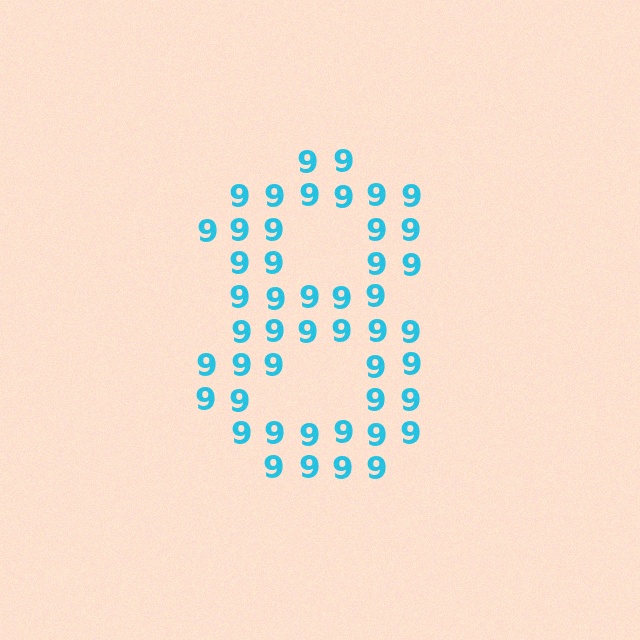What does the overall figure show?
The overall figure shows the digit 8.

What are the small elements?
The small elements are digit 9's.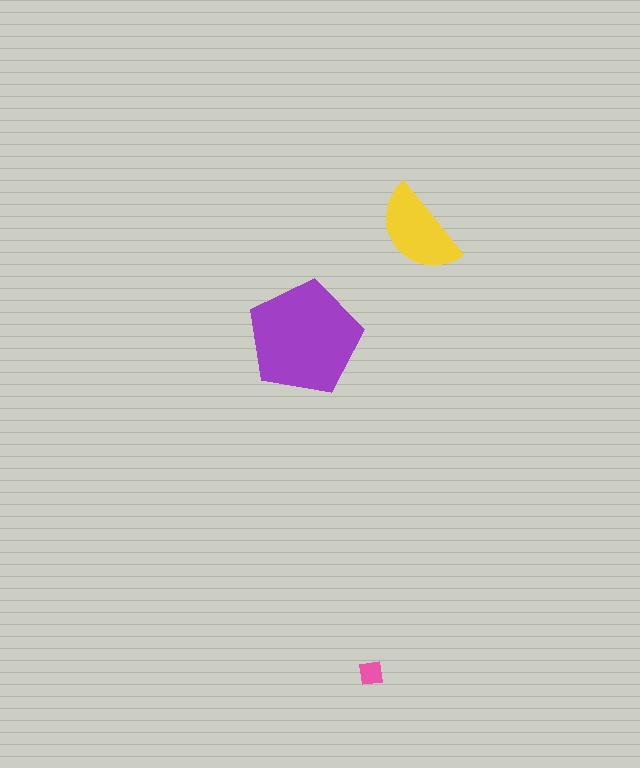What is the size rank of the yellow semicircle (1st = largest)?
2nd.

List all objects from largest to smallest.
The purple pentagon, the yellow semicircle, the pink square.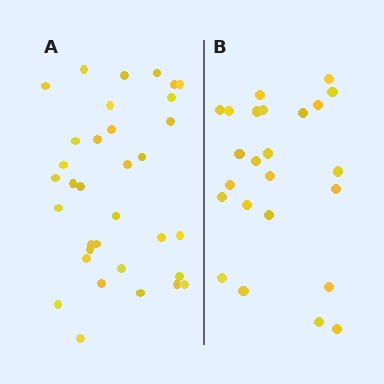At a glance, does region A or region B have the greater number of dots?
Region A (the left region) has more dots.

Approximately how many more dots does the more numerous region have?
Region A has roughly 10 or so more dots than region B.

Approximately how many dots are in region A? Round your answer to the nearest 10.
About 30 dots. (The exact count is 34, which rounds to 30.)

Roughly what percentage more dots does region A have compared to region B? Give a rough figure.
About 40% more.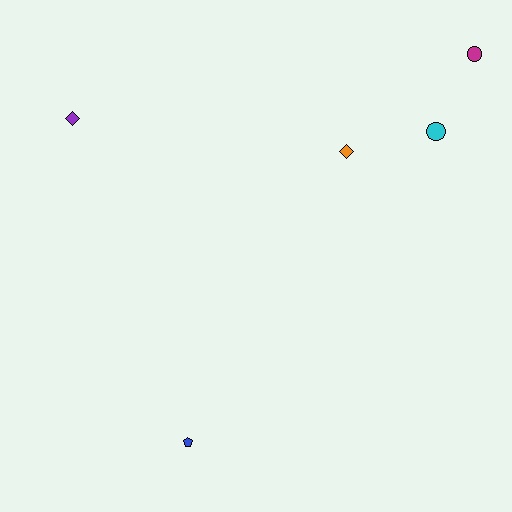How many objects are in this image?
There are 5 objects.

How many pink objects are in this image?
There are no pink objects.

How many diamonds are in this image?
There are 2 diamonds.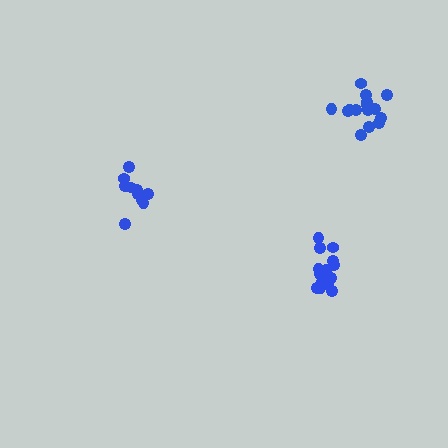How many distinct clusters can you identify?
There are 3 distinct clusters.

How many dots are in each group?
Group 1: 14 dots, Group 2: 10 dots, Group 3: 15 dots (39 total).